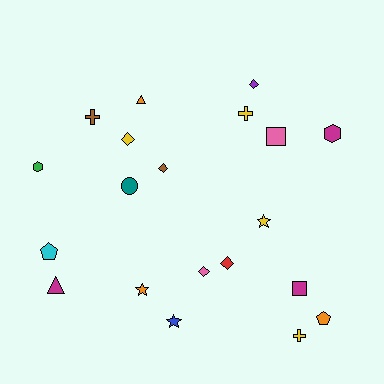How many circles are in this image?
There is 1 circle.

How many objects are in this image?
There are 20 objects.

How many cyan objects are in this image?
There is 1 cyan object.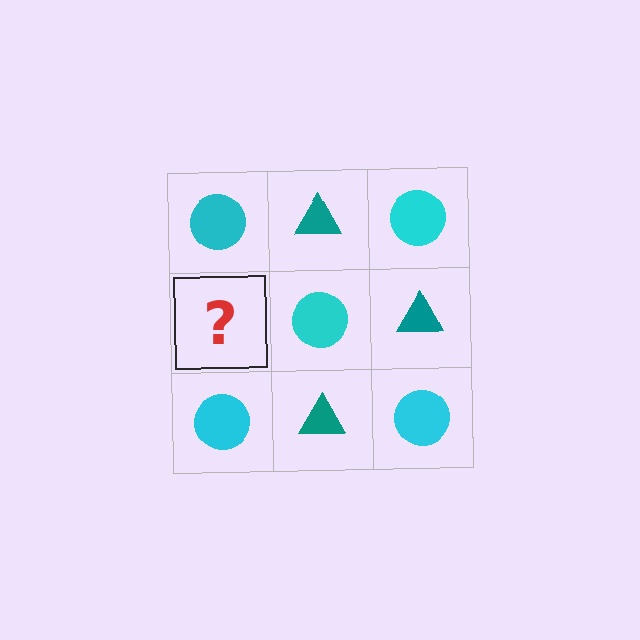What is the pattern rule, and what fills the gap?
The rule is that it alternates cyan circle and teal triangle in a checkerboard pattern. The gap should be filled with a teal triangle.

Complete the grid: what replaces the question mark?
The question mark should be replaced with a teal triangle.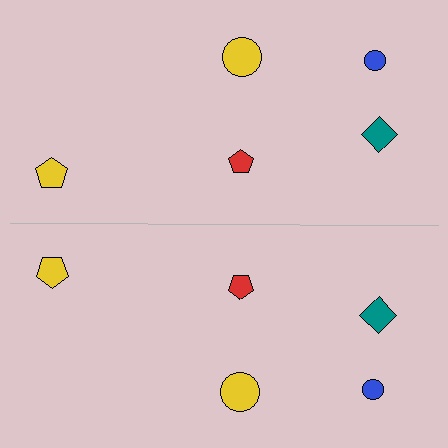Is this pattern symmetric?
Yes, this pattern has bilateral (reflection) symmetry.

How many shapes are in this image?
There are 10 shapes in this image.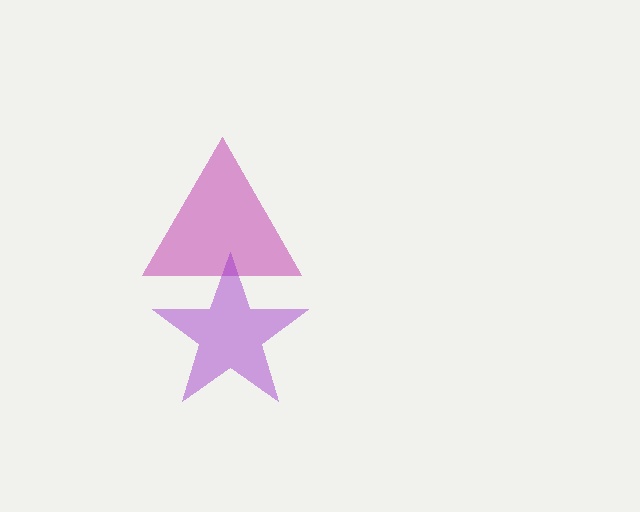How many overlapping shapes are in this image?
There are 2 overlapping shapes in the image.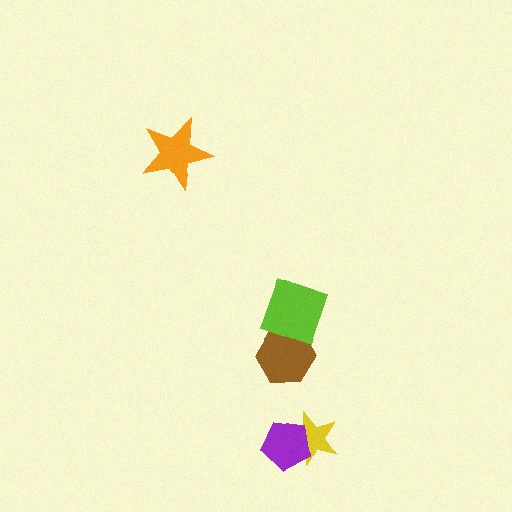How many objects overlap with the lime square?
1 object overlaps with the lime square.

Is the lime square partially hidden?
No, no other shape covers it.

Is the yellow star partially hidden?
Yes, it is partially covered by another shape.